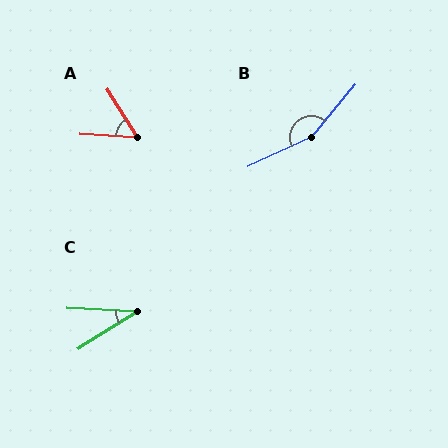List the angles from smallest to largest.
C (35°), A (54°), B (155°).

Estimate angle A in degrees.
Approximately 54 degrees.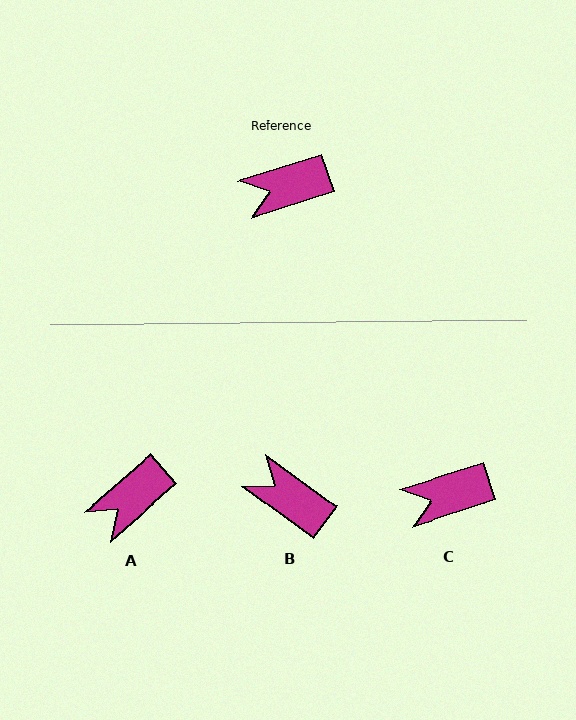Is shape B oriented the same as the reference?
No, it is off by about 54 degrees.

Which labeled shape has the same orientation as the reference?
C.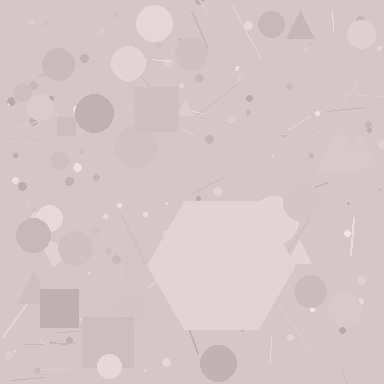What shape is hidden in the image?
A hexagon is hidden in the image.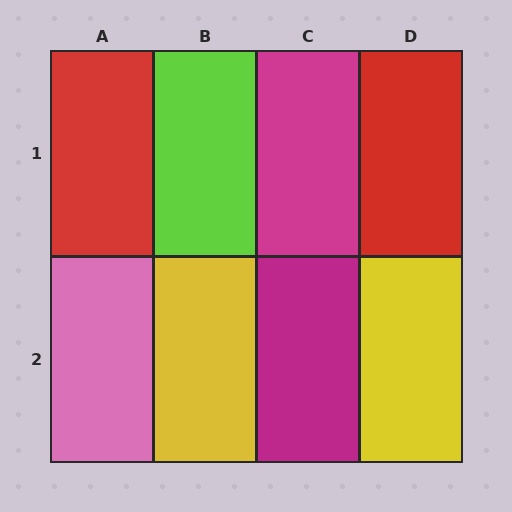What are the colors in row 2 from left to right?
Pink, yellow, magenta, yellow.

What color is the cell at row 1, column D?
Red.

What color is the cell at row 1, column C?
Magenta.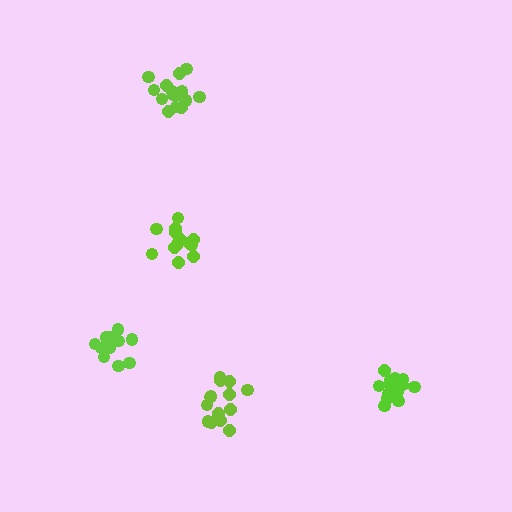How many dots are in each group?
Group 1: 13 dots, Group 2: 14 dots, Group 3: 14 dots, Group 4: 12 dots, Group 5: 15 dots (68 total).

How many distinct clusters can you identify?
There are 5 distinct clusters.